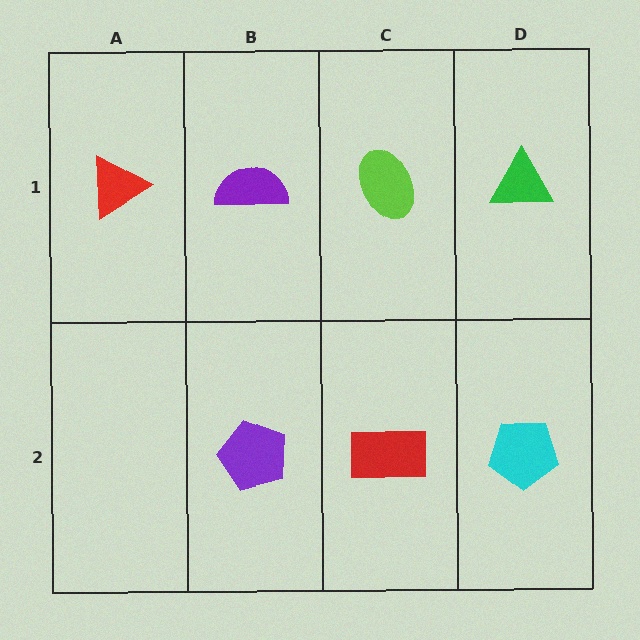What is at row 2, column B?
A purple pentagon.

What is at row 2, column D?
A cyan pentagon.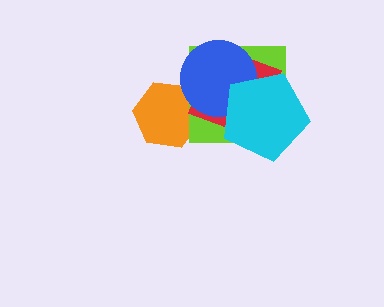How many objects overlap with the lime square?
4 objects overlap with the lime square.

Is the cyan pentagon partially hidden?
No, no other shape covers it.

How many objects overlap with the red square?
3 objects overlap with the red square.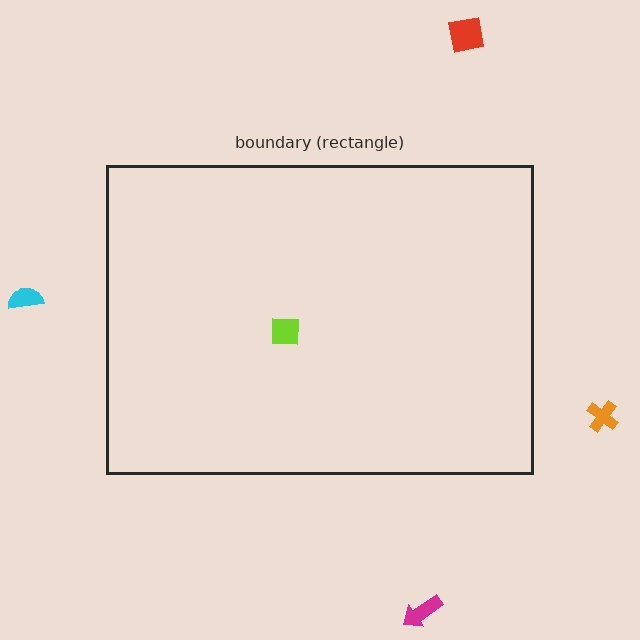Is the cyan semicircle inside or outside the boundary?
Outside.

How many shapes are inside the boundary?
1 inside, 4 outside.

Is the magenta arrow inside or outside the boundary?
Outside.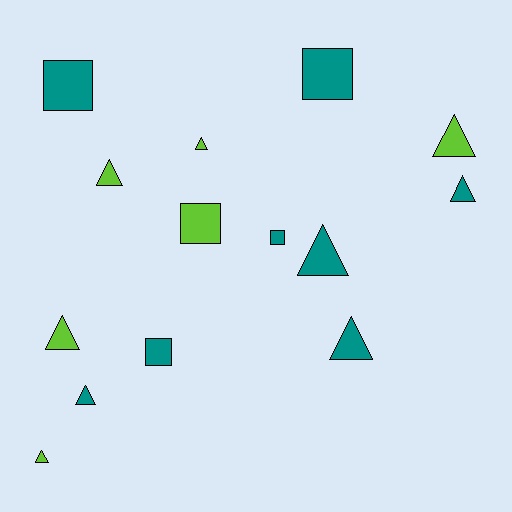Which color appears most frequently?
Teal, with 8 objects.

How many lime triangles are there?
There are 5 lime triangles.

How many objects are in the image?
There are 14 objects.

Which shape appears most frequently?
Triangle, with 9 objects.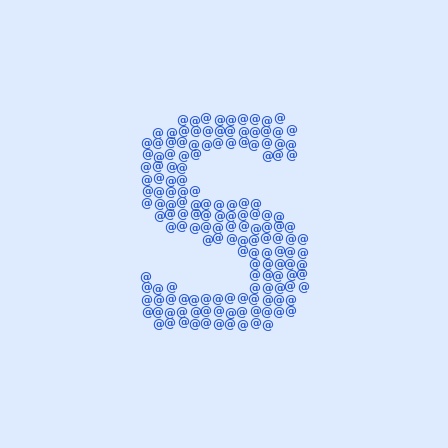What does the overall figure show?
The overall figure shows the letter S.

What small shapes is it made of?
It is made of small at signs.